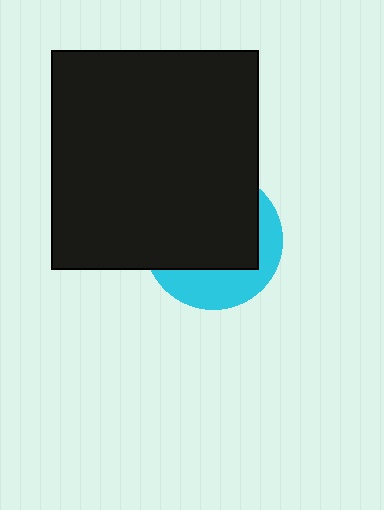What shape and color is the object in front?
The object in front is a black rectangle.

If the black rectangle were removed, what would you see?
You would see the complete cyan circle.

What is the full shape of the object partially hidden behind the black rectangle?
The partially hidden object is a cyan circle.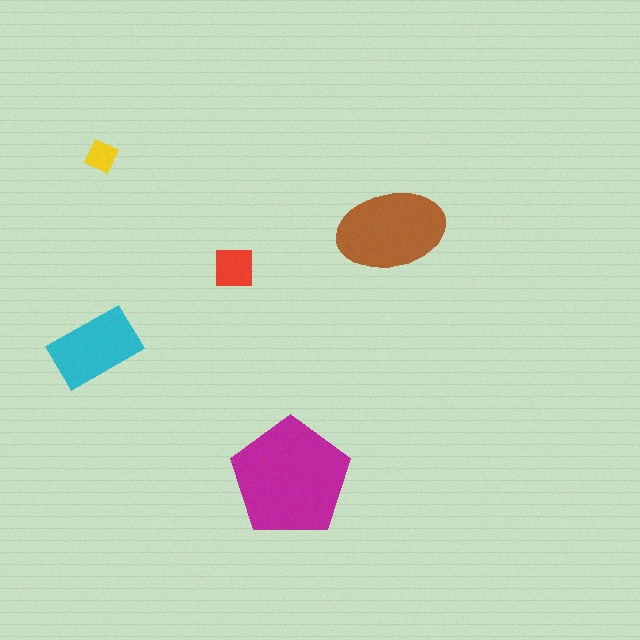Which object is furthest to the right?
The brown ellipse is rightmost.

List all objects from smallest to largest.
The yellow square, the red square, the cyan rectangle, the brown ellipse, the magenta pentagon.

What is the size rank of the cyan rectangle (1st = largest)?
3rd.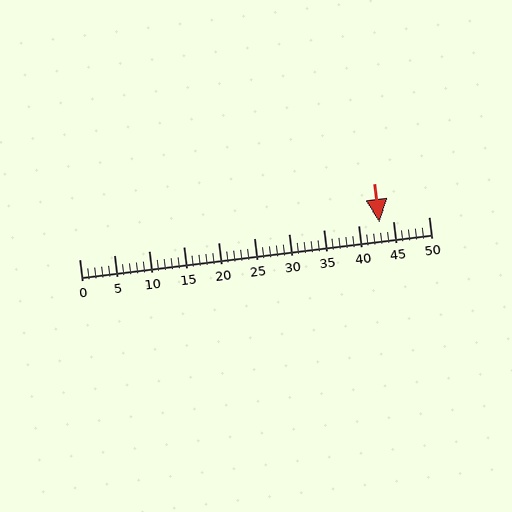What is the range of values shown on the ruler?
The ruler shows values from 0 to 50.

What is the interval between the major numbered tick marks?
The major tick marks are spaced 5 units apart.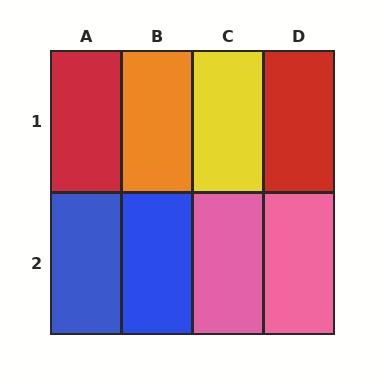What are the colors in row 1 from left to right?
Red, orange, yellow, red.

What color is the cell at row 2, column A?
Blue.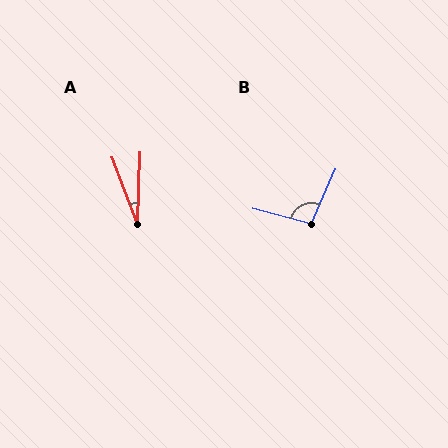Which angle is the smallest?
A, at approximately 23 degrees.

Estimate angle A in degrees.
Approximately 23 degrees.